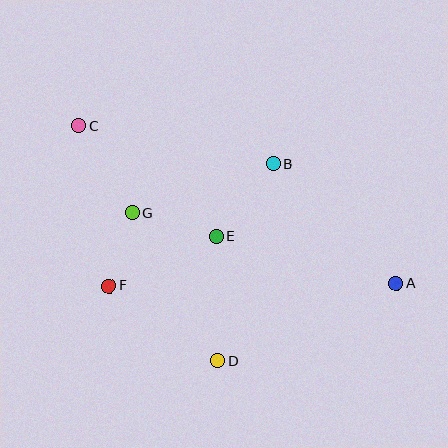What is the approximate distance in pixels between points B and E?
The distance between B and E is approximately 92 pixels.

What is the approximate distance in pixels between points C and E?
The distance between C and E is approximately 177 pixels.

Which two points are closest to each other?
Points F and G are closest to each other.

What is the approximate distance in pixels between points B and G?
The distance between B and G is approximately 149 pixels.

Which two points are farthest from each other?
Points A and C are farthest from each other.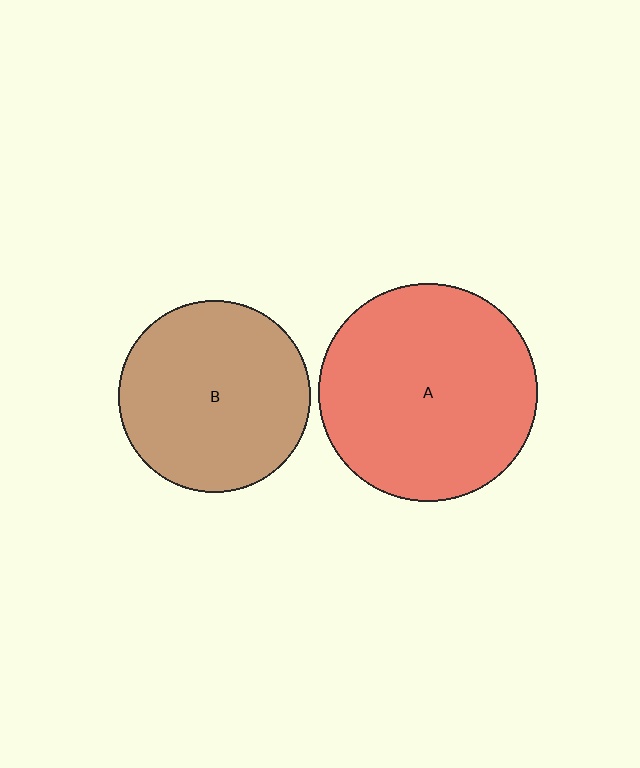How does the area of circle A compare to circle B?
Approximately 1.3 times.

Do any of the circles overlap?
No, none of the circles overlap.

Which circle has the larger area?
Circle A (red).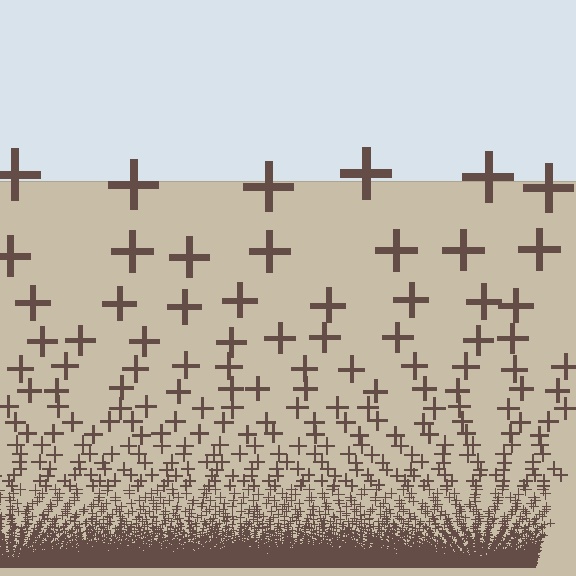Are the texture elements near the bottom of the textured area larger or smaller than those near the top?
Smaller. The gradient is inverted — elements near the bottom are smaller and denser.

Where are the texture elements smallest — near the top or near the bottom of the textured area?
Near the bottom.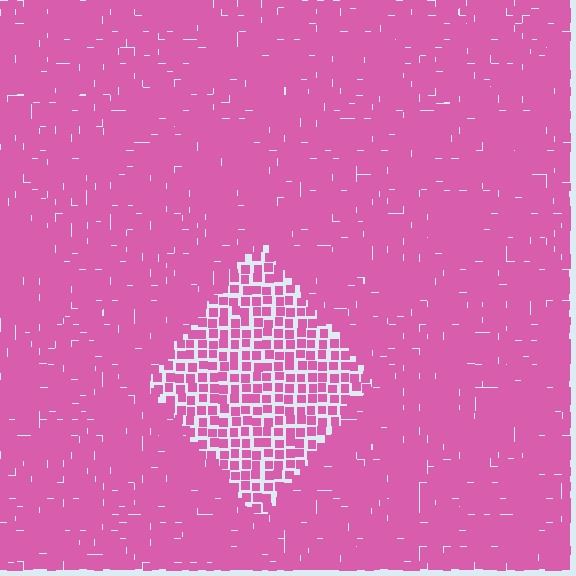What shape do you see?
I see a diamond.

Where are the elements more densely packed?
The elements are more densely packed outside the diamond boundary.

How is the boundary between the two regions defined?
The boundary is defined by a change in element density (approximately 1.9x ratio). All elements are the same color, size, and shape.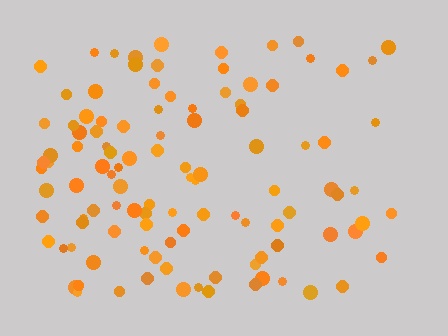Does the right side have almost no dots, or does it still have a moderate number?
Still a moderate number, just noticeably fewer than the left.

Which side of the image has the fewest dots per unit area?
The right.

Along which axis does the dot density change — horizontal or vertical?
Horizontal.